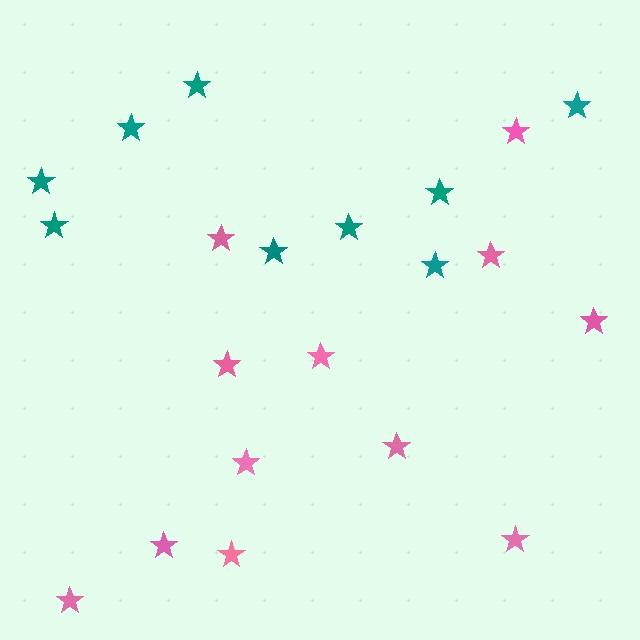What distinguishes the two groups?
There are 2 groups: one group of pink stars (12) and one group of teal stars (9).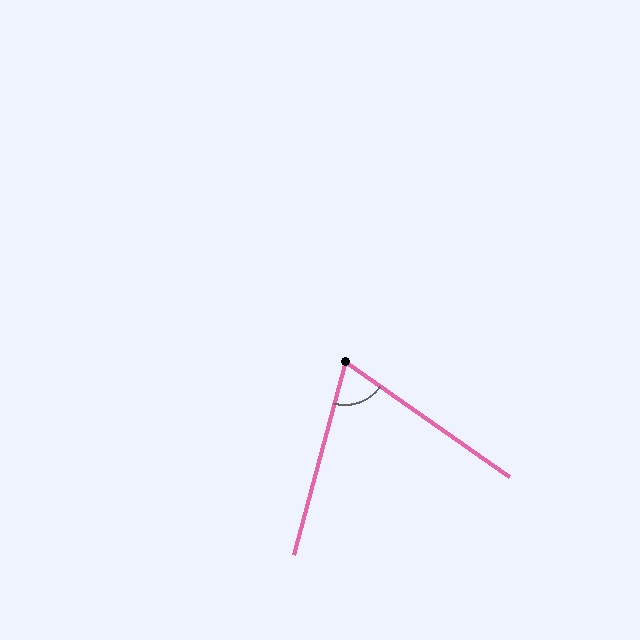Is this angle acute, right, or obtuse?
It is acute.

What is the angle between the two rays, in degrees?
Approximately 70 degrees.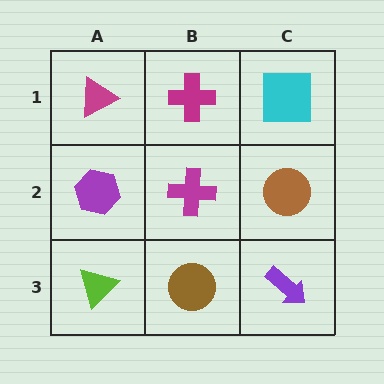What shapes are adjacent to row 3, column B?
A magenta cross (row 2, column B), a lime triangle (row 3, column A), a purple arrow (row 3, column C).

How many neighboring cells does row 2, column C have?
3.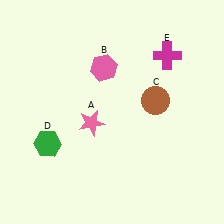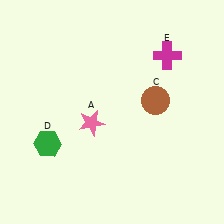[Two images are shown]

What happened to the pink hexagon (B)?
The pink hexagon (B) was removed in Image 2. It was in the top-left area of Image 1.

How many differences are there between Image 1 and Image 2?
There is 1 difference between the two images.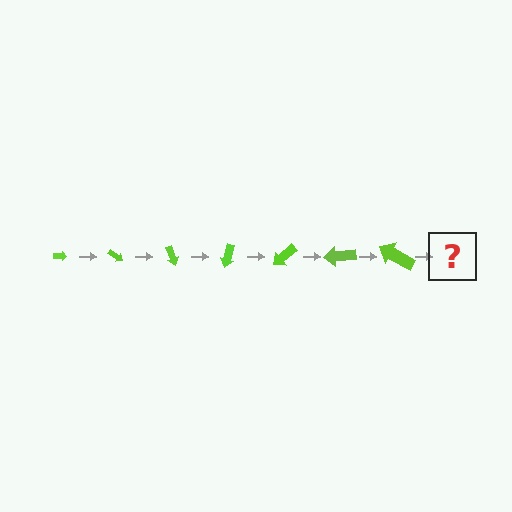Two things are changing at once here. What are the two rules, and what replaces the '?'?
The two rules are that the arrow grows larger each step and it rotates 35 degrees each step. The '?' should be an arrow, larger than the previous one and rotated 245 degrees from the start.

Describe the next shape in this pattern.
It should be an arrow, larger than the previous one and rotated 245 degrees from the start.